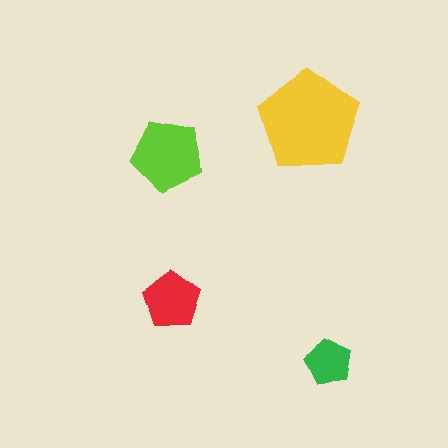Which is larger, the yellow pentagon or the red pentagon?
The yellow one.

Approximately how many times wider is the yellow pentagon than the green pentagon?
About 2 times wider.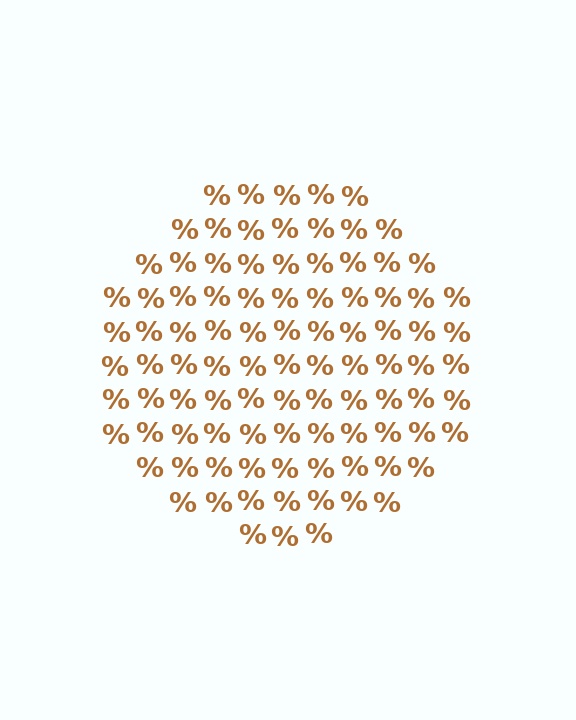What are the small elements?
The small elements are percent signs.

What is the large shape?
The large shape is a circle.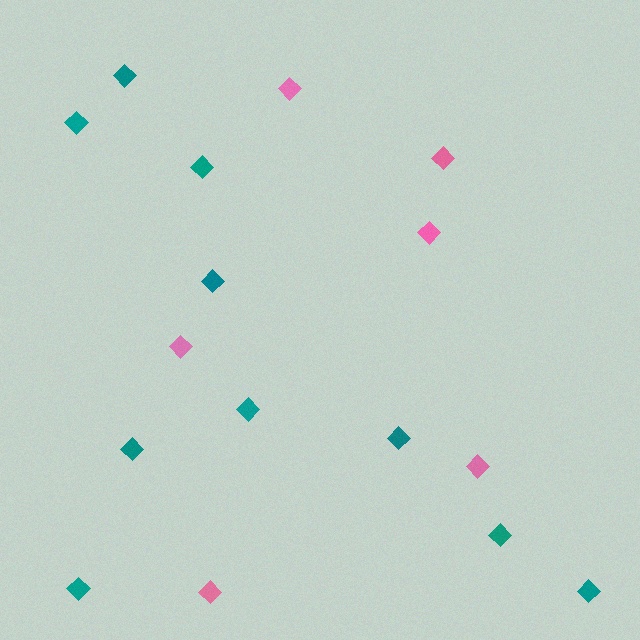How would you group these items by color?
There are 2 groups: one group of pink diamonds (6) and one group of teal diamonds (10).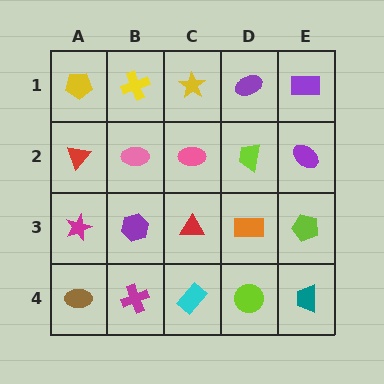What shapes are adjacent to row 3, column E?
A purple ellipse (row 2, column E), a teal trapezoid (row 4, column E), an orange rectangle (row 3, column D).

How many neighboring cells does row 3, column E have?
3.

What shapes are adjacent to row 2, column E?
A purple rectangle (row 1, column E), a lime pentagon (row 3, column E), a lime trapezoid (row 2, column D).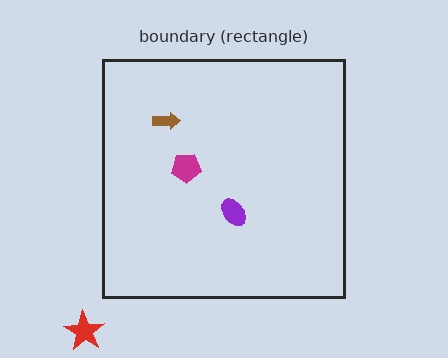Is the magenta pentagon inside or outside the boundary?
Inside.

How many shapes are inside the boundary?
3 inside, 1 outside.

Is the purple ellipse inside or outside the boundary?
Inside.